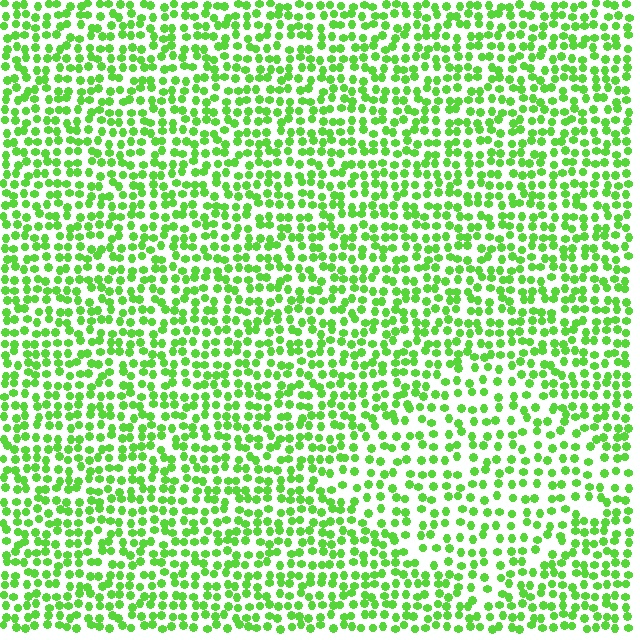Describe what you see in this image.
The image contains small lime elements arranged at two different densities. A diamond-shaped region is visible where the elements are less densely packed than the surrounding area.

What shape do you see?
I see a diamond.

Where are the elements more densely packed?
The elements are more densely packed outside the diamond boundary.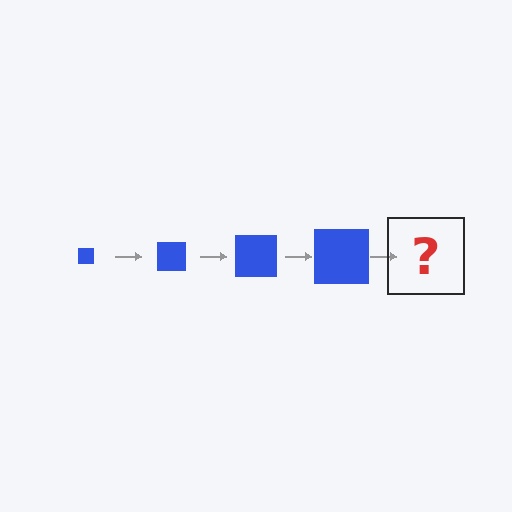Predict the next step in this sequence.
The next step is a blue square, larger than the previous one.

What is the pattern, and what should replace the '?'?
The pattern is that the square gets progressively larger each step. The '?' should be a blue square, larger than the previous one.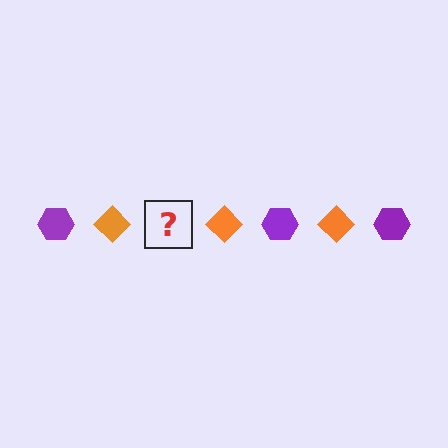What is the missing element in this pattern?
The missing element is a purple hexagon.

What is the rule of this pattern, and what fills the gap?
The rule is that the pattern alternates between purple hexagon and orange diamond. The gap should be filled with a purple hexagon.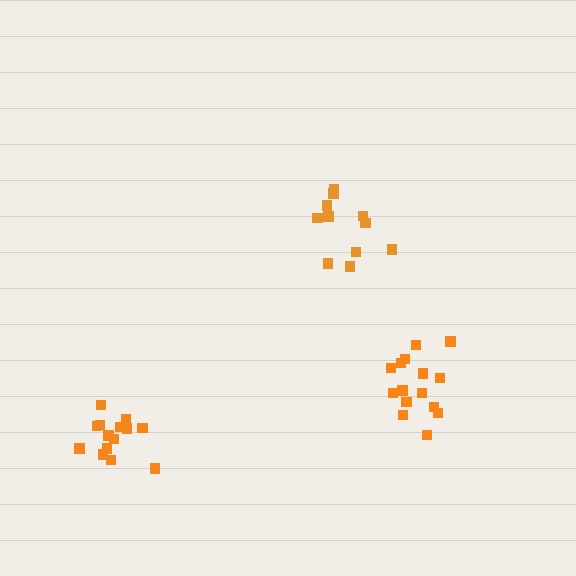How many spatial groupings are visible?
There are 3 spatial groupings.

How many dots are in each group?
Group 1: 15 dots, Group 2: 14 dots, Group 3: 11 dots (40 total).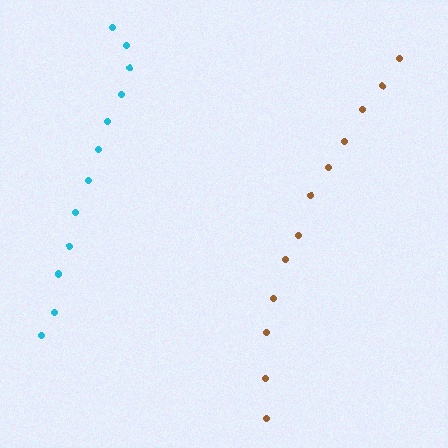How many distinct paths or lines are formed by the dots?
There are 2 distinct paths.